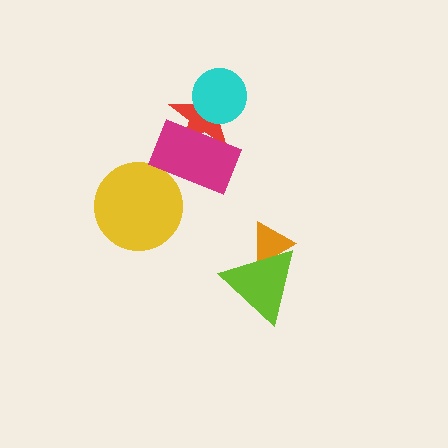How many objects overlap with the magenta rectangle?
2 objects overlap with the magenta rectangle.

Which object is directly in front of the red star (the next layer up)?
The cyan circle is directly in front of the red star.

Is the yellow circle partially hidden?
Yes, it is partially covered by another shape.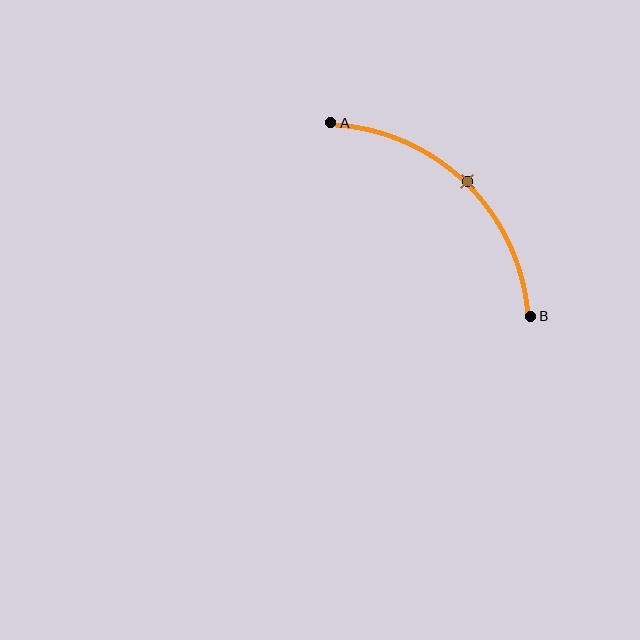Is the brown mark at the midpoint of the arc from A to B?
Yes. The brown mark lies on the arc at equal arc-length from both A and B — it is the arc midpoint.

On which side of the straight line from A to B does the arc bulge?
The arc bulges above and to the right of the straight line connecting A and B.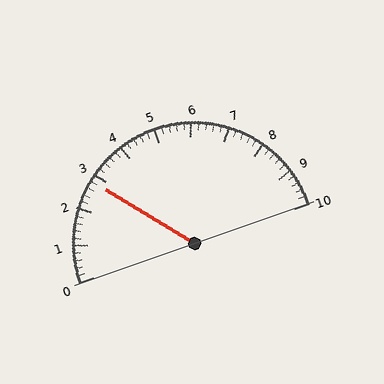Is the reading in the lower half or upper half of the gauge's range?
The reading is in the lower half of the range (0 to 10).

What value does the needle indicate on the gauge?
The needle indicates approximately 2.8.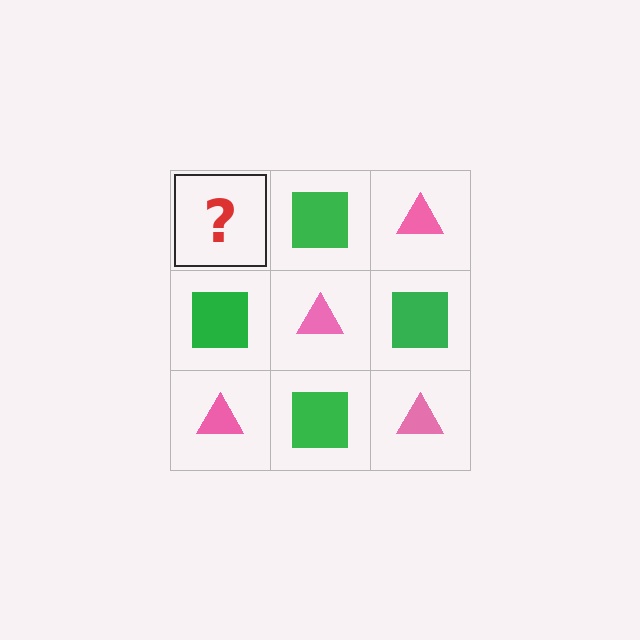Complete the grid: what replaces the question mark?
The question mark should be replaced with a pink triangle.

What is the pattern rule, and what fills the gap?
The rule is that it alternates pink triangle and green square in a checkerboard pattern. The gap should be filled with a pink triangle.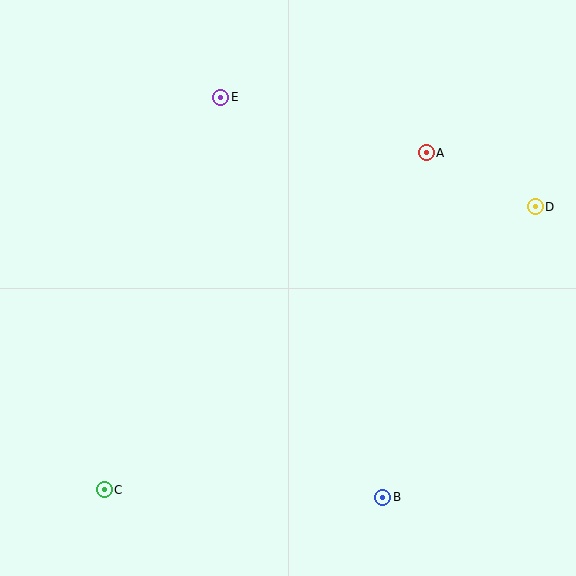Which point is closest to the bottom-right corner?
Point B is closest to the bottom-right corner.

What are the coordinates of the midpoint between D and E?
The midpoint between D and E is at (378, 152).